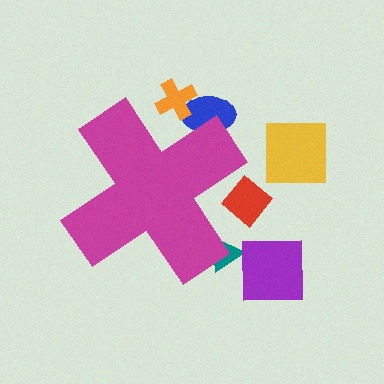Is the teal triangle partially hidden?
Yes, the teal triangle is partially hidden behind the magenta cross.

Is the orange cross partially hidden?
Yes, the orange cross is partially hidden behind the magenta cross.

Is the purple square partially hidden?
No, the purple square is fully visible.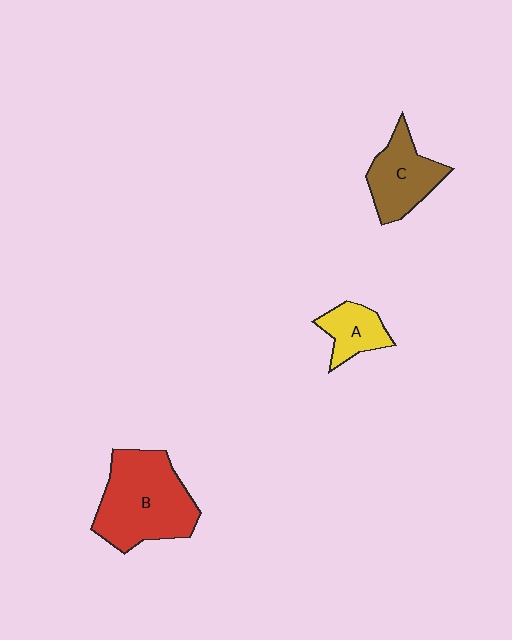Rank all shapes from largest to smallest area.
From largest to smallest: B (red), C (brown), A (yellow).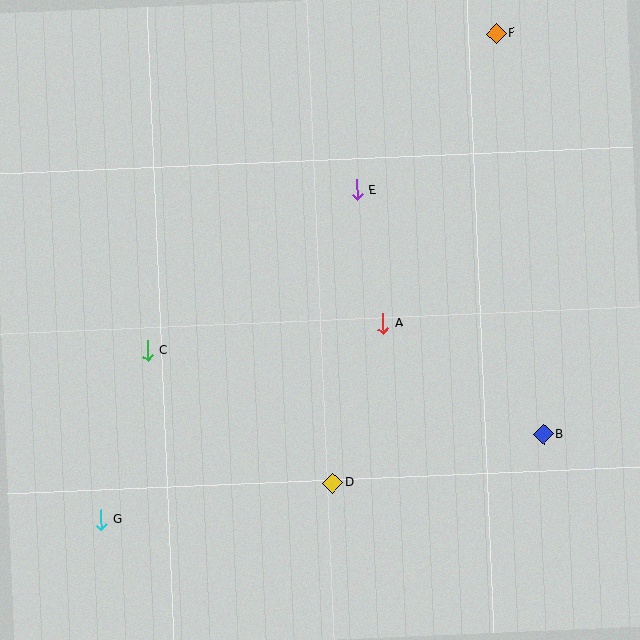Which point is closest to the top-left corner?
Point C is closest to the top-left corner.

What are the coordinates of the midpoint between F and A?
The midpoint between F and A is at (439, 178).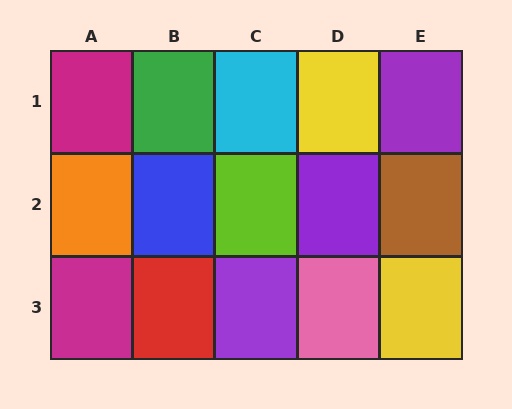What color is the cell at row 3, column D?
Pink.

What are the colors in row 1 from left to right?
Magenta, green, cyan, yellow, purple.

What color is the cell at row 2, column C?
Lime.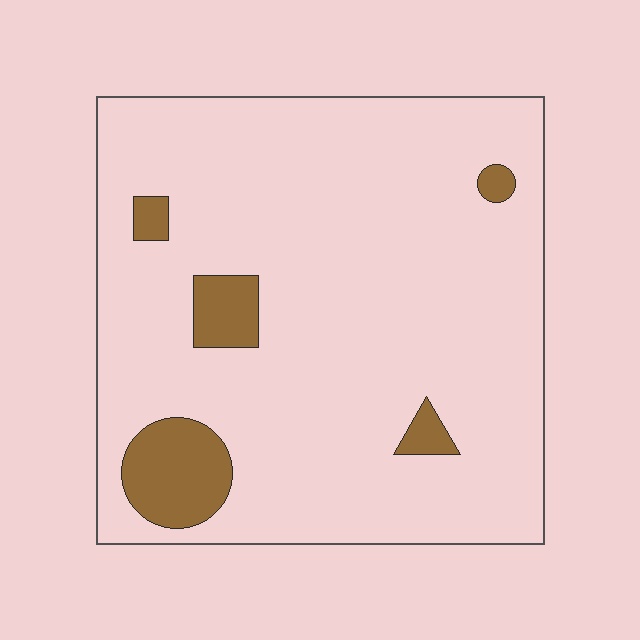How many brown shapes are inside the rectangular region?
5.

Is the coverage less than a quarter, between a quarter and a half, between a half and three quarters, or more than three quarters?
Less than a quarter.